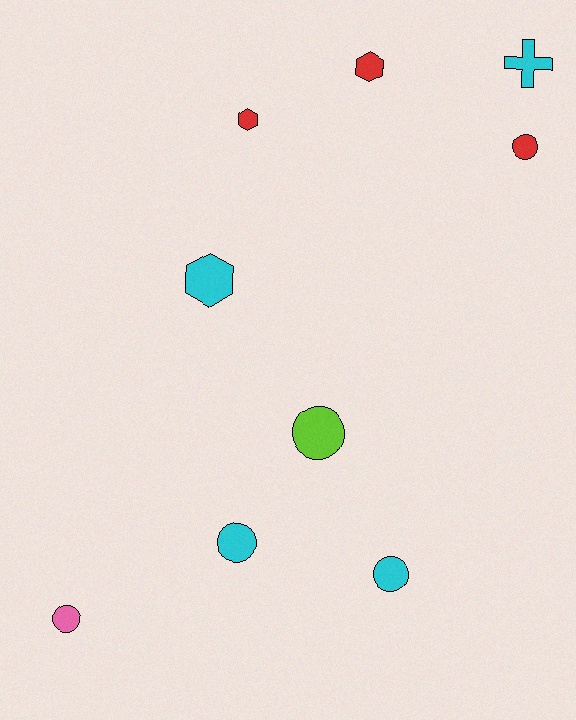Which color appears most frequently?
Cyan, with 4 objects.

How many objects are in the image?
There are 9 objects.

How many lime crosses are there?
There are no lime crosses.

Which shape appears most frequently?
Circle, with 5 objects.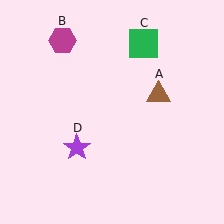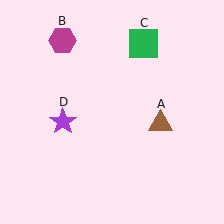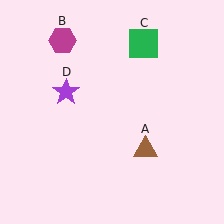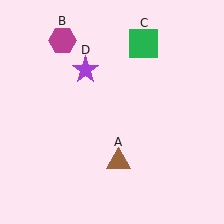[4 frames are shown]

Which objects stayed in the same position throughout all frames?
Magenta hexagon (object B) and green square (object C) remained stationary.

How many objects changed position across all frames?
2 objects changed position: brown triangle (object A), purple star (object D).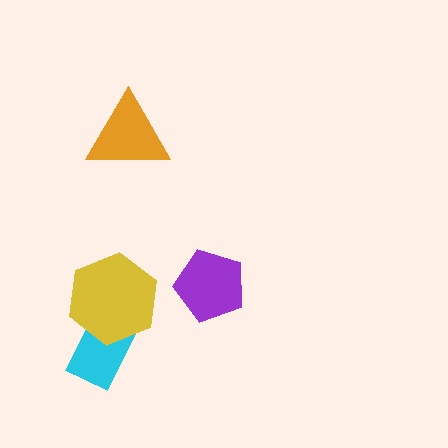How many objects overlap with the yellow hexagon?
1 object overlaps with the yellow hexagon.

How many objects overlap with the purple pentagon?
0 objects overlap with the purple pentagon.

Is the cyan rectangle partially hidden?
Yes, it is partially covered by another shape.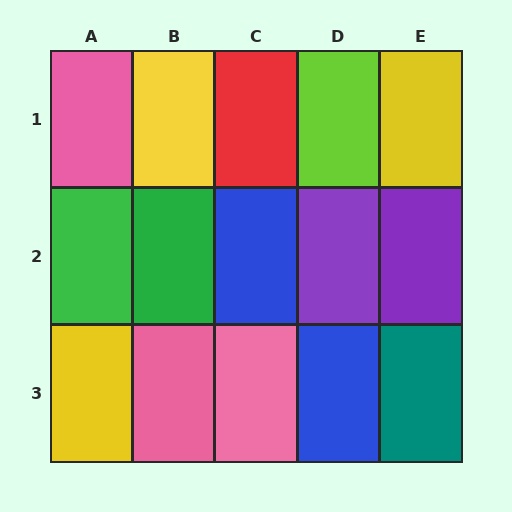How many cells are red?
1 cell is red.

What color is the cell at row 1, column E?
Yellow.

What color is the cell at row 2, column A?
Green.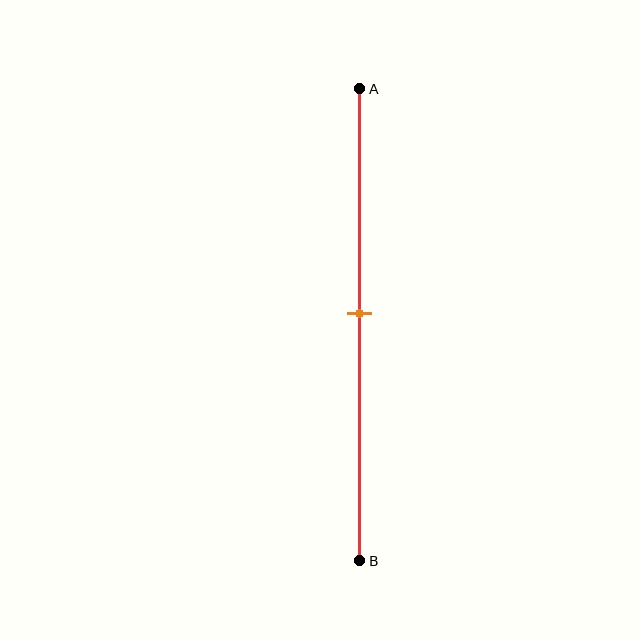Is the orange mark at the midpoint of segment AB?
Yes, the mark is approximately at the midpoint.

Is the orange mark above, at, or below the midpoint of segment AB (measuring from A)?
The orange mark is approximately at the midpoint of segment AB.